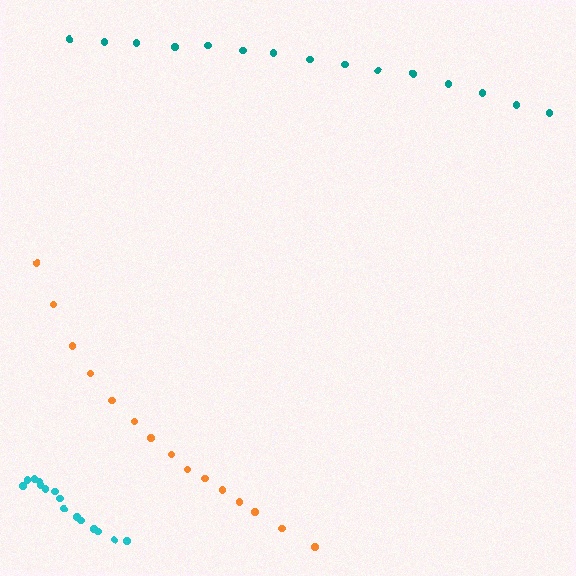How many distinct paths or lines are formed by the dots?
There are 3 distinct paths.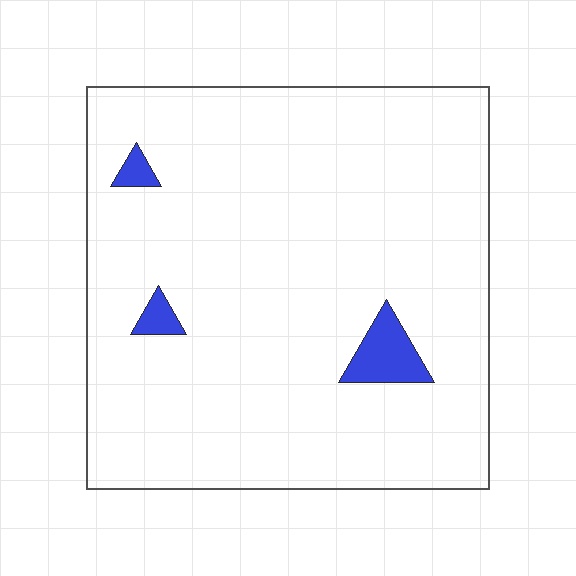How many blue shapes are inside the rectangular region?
3.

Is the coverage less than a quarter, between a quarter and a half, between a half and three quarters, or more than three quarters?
Less than a quarter.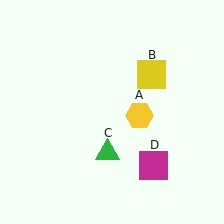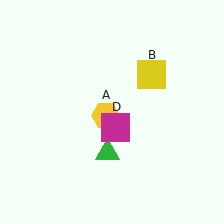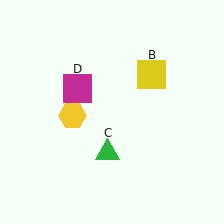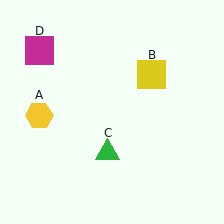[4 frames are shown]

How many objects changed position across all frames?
2 objects changed position: yellow hexagon (object A), magenta square (object D).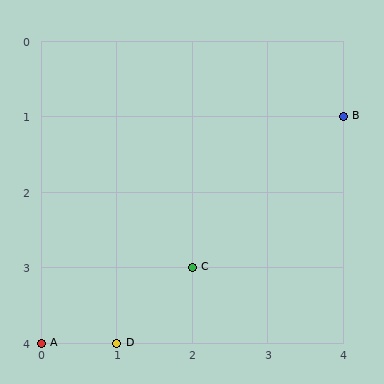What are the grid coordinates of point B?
Point B is at grid coordinates (4, 1).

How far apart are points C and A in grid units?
Points C and A are 2 columns and 1 row apart (about 2.2 grid units diagonally).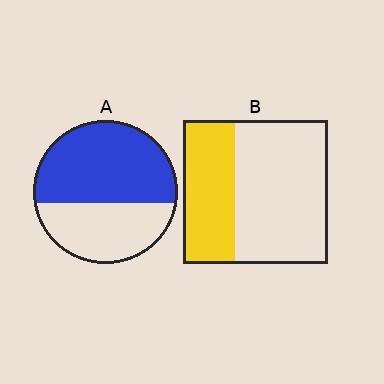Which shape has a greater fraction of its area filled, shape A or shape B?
Shape A.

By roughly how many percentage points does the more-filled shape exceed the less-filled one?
By roughly 25 percentage points (A over B).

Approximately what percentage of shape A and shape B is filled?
A is approximately 60% and B is approximately 35%.